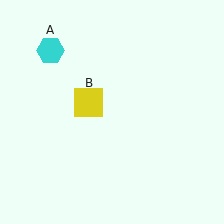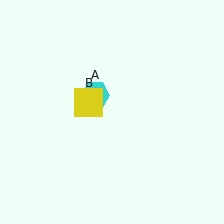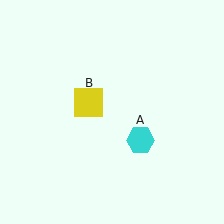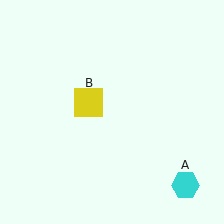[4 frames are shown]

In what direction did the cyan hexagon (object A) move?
The cyan hexagon (object A) moved down and to the right.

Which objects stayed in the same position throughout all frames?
Yellow square (object B) remained stationary.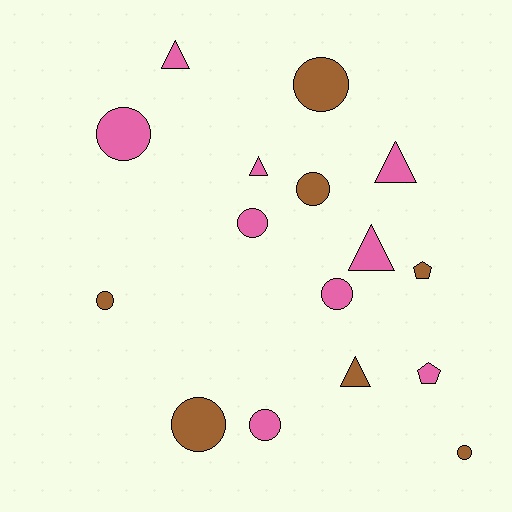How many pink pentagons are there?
There is 1 pink pentagon.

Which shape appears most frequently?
Circle, with 9 objects.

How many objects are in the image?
There are 16 objects.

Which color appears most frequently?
Pink, with 9 objects.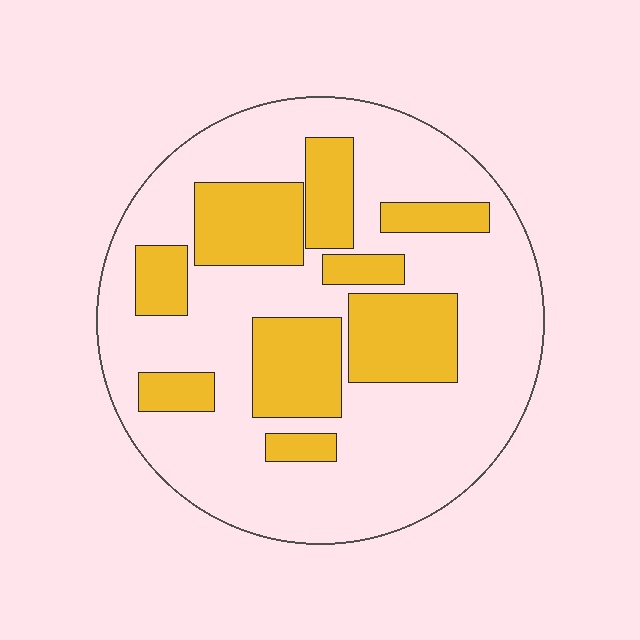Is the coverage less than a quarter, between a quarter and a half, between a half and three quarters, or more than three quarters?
Between a quarter and a half.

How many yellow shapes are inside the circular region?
9.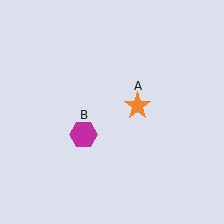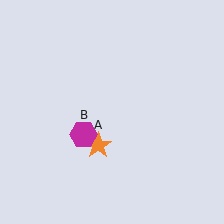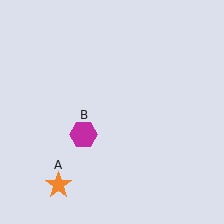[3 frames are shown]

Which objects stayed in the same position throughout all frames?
Magenta hexagon (object B) remained stationary.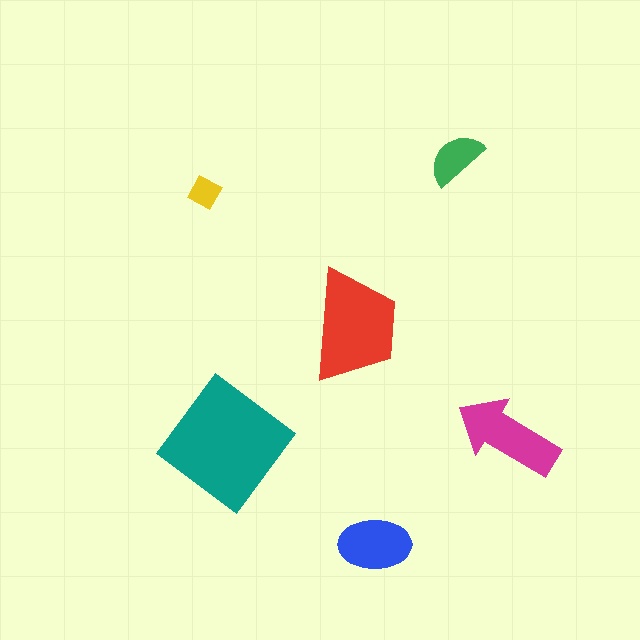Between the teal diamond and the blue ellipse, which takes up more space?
The teal diamond.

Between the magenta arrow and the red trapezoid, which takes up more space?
The red trapezoid.